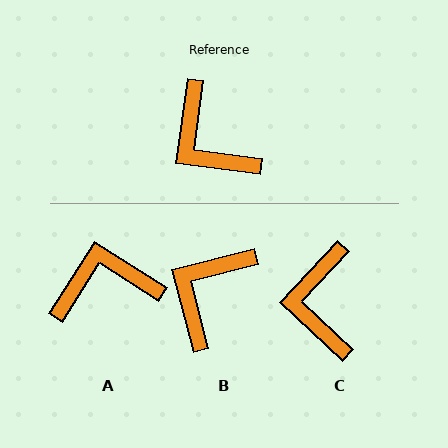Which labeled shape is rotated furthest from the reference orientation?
A, about 115 degrees away.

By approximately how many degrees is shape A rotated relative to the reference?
Approximately 115 degrees clockwise.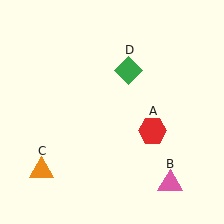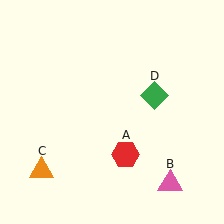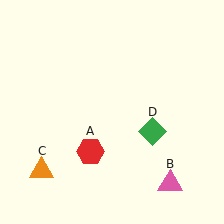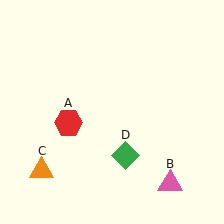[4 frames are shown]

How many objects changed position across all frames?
2 objects changed position: red hexagon (object A), green diamond (object D).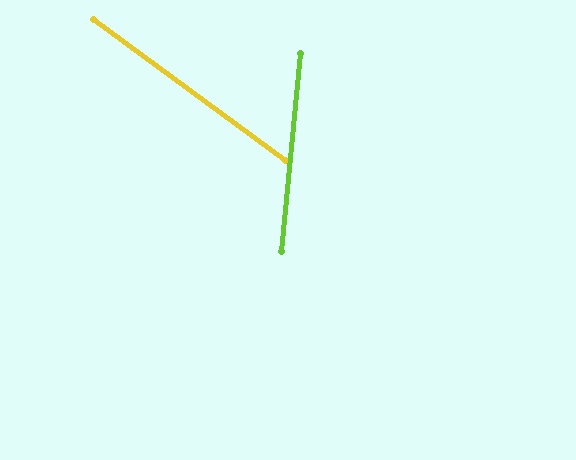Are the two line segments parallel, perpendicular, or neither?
Neither parallel nor perpendicular — they differ by about 59°.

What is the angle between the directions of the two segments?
Approximately 59 degrees.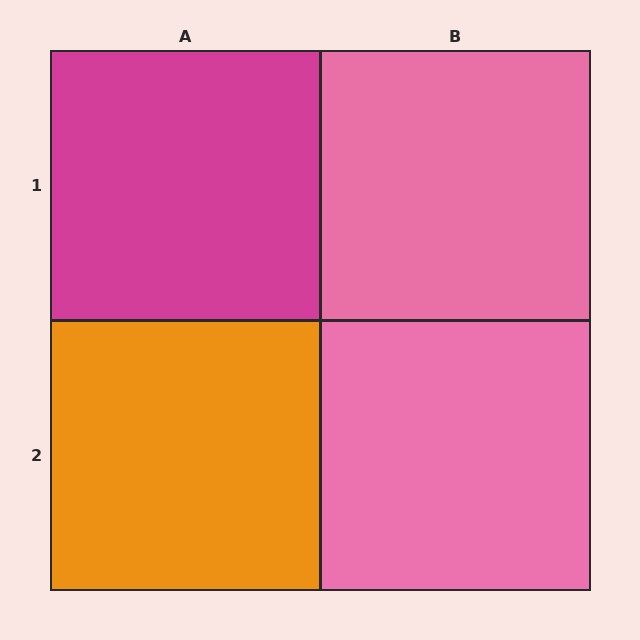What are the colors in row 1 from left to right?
Magenta, pink.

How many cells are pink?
2 cells are pink.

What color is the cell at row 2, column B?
Pink.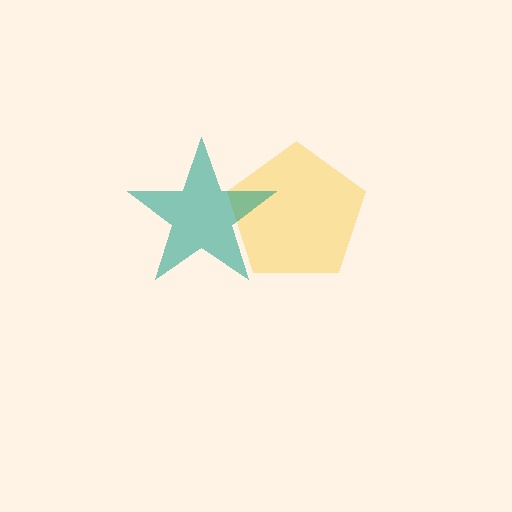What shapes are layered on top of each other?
The layered shapes are: a yellow pentagon, a teal star.